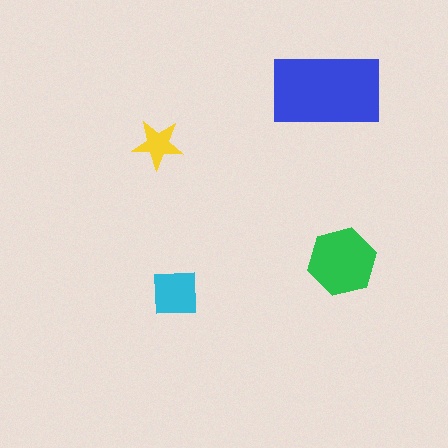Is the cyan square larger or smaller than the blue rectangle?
Smaller.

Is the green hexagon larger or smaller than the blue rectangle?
Smaller.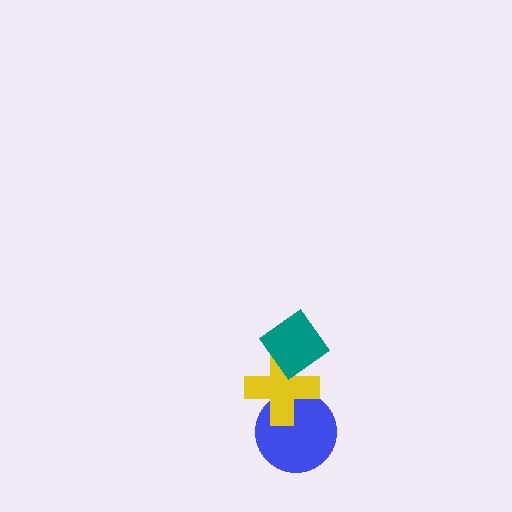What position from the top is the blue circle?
The blue circle is 3rd from the top.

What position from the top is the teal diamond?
The teal diamond is 1st from the top.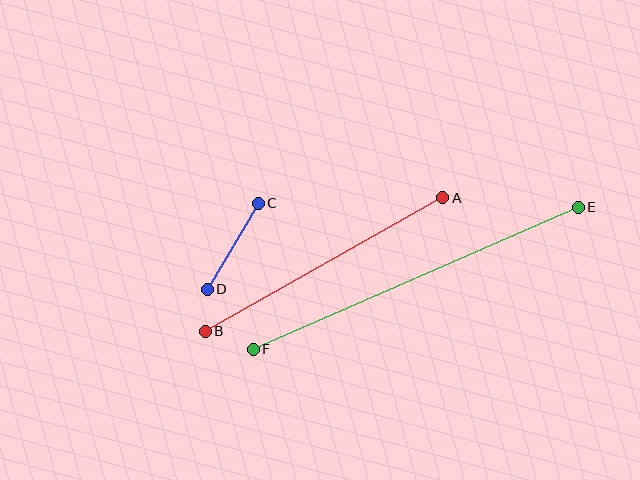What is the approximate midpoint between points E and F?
The midpoint is at approximately (416, 278) pixels.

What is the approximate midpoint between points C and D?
The midpoint is at approximately (233, 246) pixels.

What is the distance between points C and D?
The distance is approximately 100 pixels.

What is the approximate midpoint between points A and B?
The midpoint is at approximately (324, 264) pixels.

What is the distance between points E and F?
The distance is approximately 355 pixels.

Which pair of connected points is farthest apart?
Points E and F are farthest apart.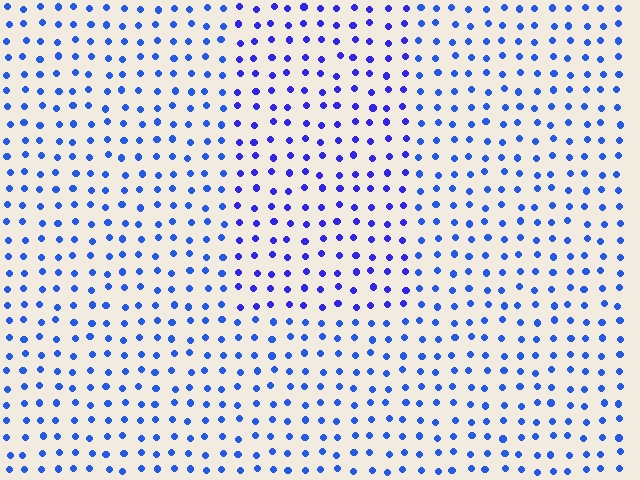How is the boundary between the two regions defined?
The boundary is defined purely by a slight shift in hue (about 20 degrees). Spacing, size, and orientation are identical on both sides.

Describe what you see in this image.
The image is filled with small blue elements in a uniform arrangement. A rectangle-shaped region is visible where the elements are tinted to a slightly different hue, forming a subtle color boundary.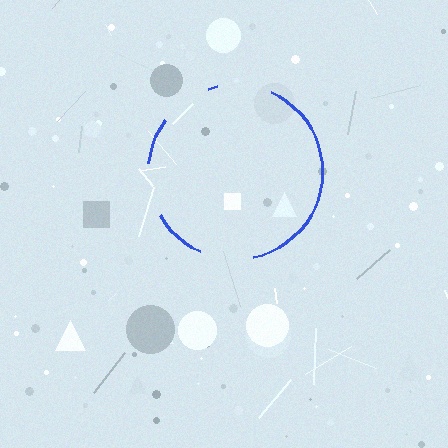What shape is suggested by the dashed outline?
The dashed outline suggests a circle.